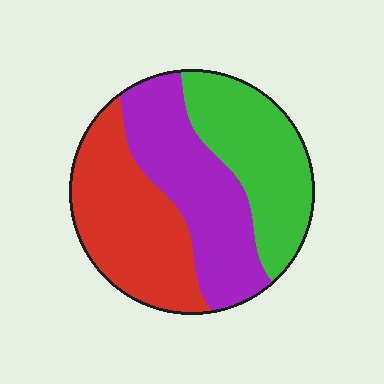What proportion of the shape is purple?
Purple covers around 35% of the shape.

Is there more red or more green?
Red.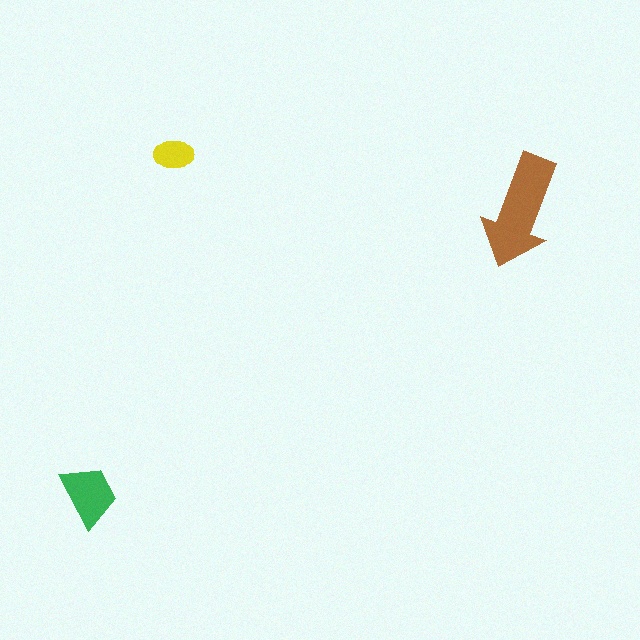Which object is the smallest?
The yellow ellipse.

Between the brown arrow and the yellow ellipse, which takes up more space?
The brown arrow.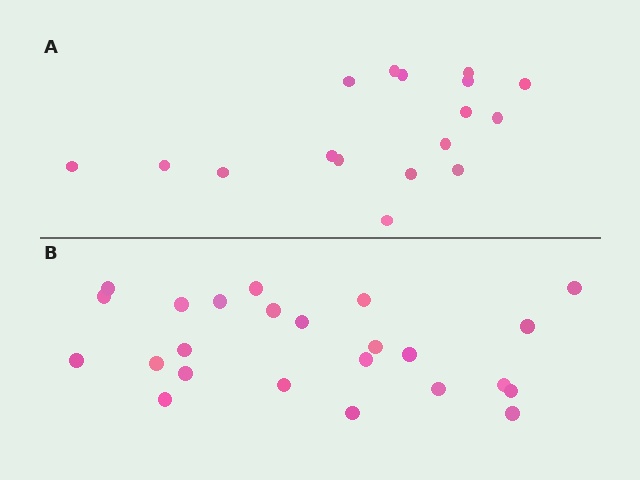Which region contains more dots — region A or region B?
Region B (the bottom region) has more dots.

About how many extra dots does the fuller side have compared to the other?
Region B has roughly 8 or so more dots than region A.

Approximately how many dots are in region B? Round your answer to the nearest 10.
About 20 dots. (The exact count is 24, which rounds to 20.)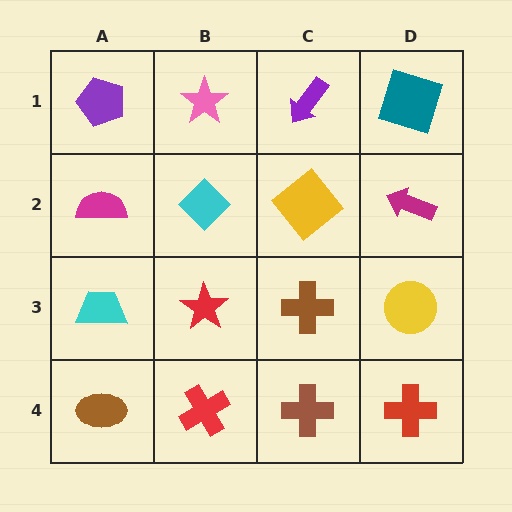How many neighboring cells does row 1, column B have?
3.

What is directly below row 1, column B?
A cyan diamond.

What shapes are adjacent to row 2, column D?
A teal square (row 1, column D), a yellow circle (row 3, column D), a yellow diamond (row 2, column C).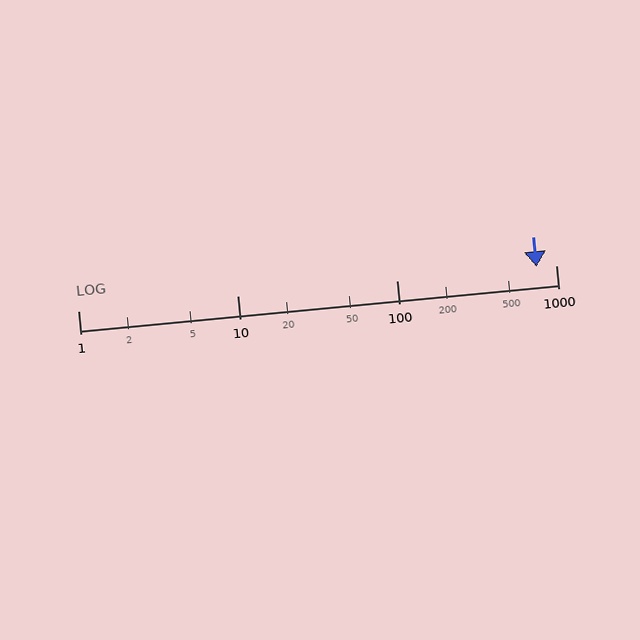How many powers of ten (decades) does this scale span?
The scale spans 3 decades, from 1 to 1000.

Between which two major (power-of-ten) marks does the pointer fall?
The pointer is between 100 and 1000.